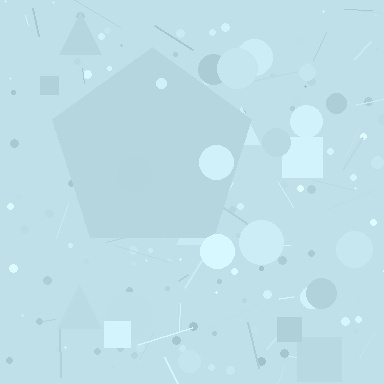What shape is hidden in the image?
A pentagon is hidden in the image.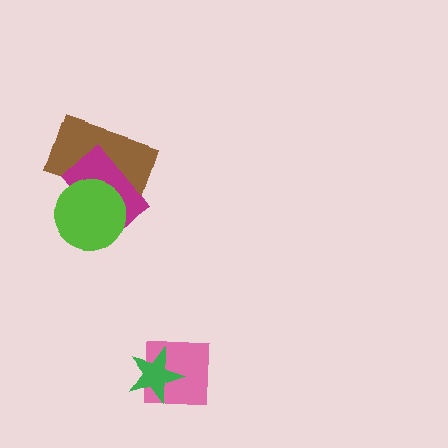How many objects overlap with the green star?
1 object overlaps with the green star.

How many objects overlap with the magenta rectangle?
2 objects overlap with the magenta rectangle.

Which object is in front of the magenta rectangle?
The lime circle is in front of the magenta rectangle.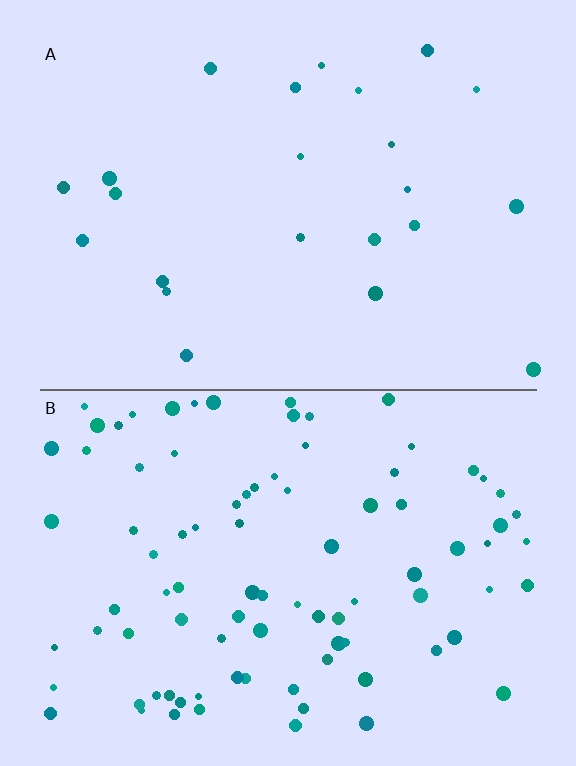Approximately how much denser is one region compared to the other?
Approximately 3.9× — region B over region A.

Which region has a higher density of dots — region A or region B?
B (the bottom).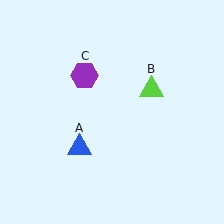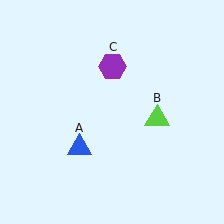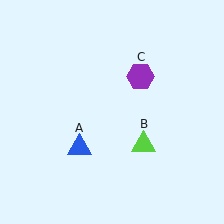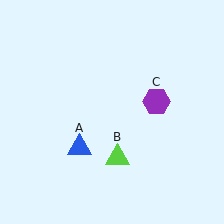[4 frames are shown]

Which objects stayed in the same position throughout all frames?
Blue triangle (object A) remained stationary.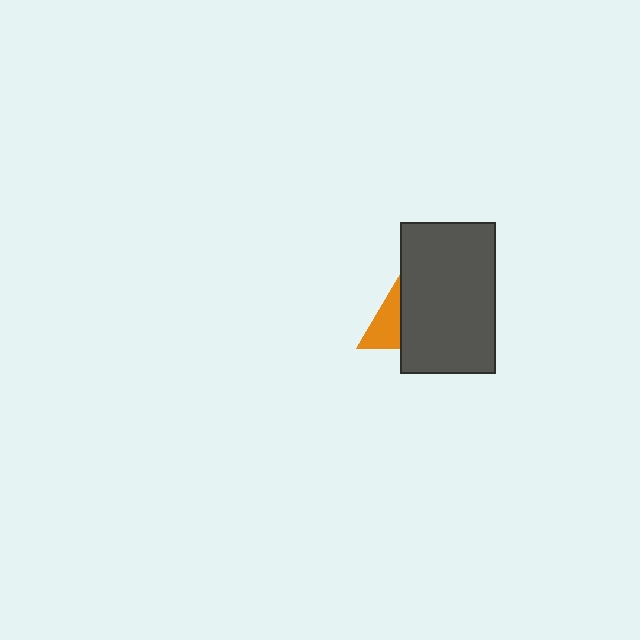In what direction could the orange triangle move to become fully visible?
The orange triangle could move left. That would shift it out from behind the dark gray rectangle entirely.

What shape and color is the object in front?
The object in front is a dark gray rectangle.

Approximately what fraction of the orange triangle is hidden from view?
Roughly 61% of the orange triangle is hidden behind the dark gray rectangle.